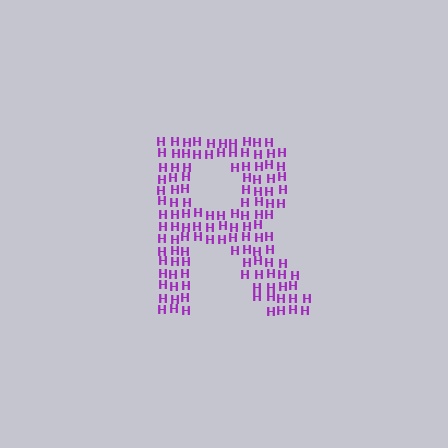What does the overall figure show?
The overall figure shows the letter R.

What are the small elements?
The small elements are letter H's.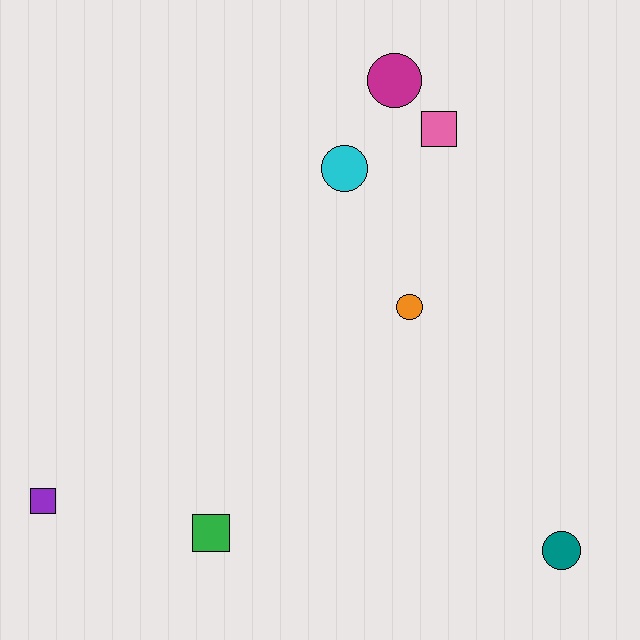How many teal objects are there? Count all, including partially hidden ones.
There is 1 teal object.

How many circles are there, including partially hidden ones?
There are 4 circles.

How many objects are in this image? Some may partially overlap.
There are 7 objects.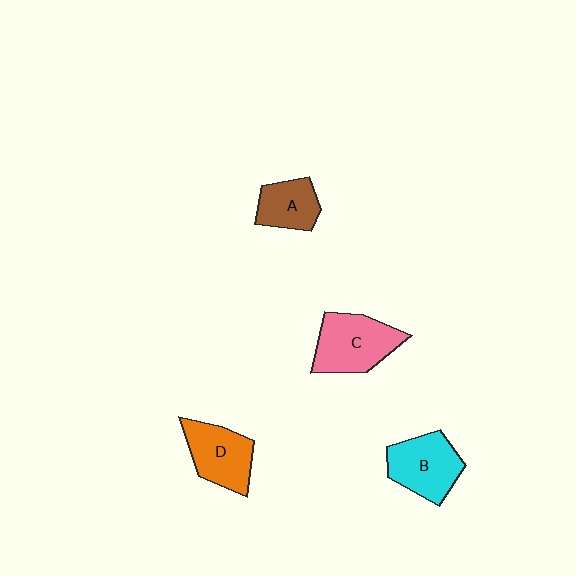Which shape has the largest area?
Shape C (pink).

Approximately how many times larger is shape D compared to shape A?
Approximately 1.3 times.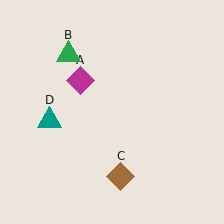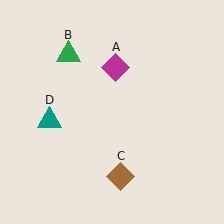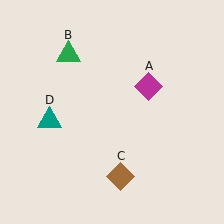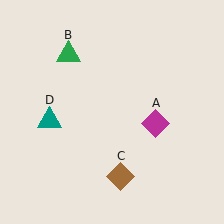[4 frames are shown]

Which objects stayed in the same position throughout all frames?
Green triangle (object B) and brown diamond (object C) and teal triangle (object D) remained stationary.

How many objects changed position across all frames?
1 object changed position: magenta diamond (object A).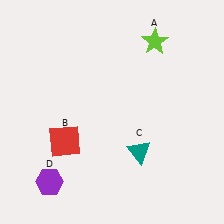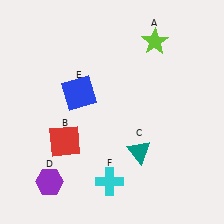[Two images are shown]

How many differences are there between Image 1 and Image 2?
There are 2 differences between the two images.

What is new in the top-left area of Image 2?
A blue square (E) was added in the top-left area of Image 2.